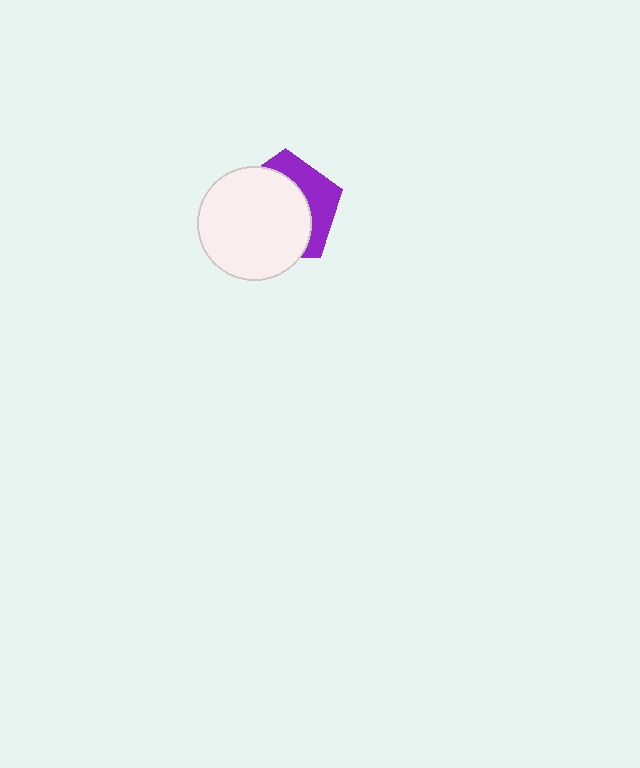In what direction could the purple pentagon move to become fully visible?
The purple pentagon could move toward the upper-right. That would shift it out from behind the white circle entirely.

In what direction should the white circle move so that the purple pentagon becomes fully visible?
The white circle should move toward the lower-left. That is the shortest direction to clear the overlap and leave the purple pentagon fully visible.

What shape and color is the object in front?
The object in front is a white circle.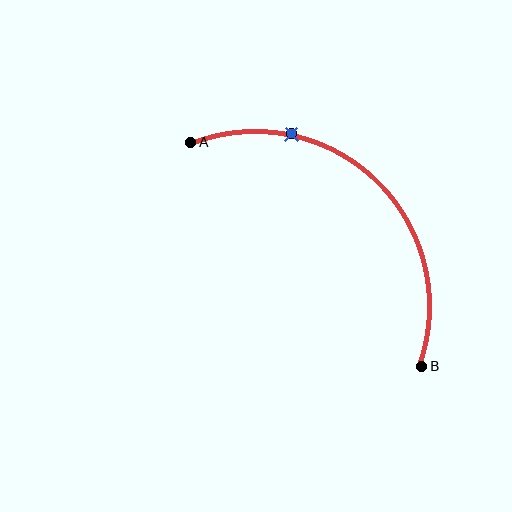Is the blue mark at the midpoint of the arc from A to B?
No. The blue mark lies on the arc but is closer to endpoint A. The arc midpoint would be at the point on the curve equidistant along the arc from both A and B.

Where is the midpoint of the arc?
The arc midpoint is the point on the curve farthest from the straight line joining A and B. It sits above and to the right of that line.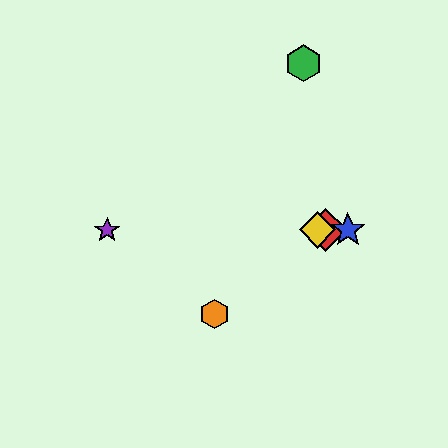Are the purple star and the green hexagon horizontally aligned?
No, the purple star is at y≈230 and the green hexagon is at y≈63.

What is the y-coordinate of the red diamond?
The red diamond is at y≈230.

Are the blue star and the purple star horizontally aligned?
Yes, both are at y≈230.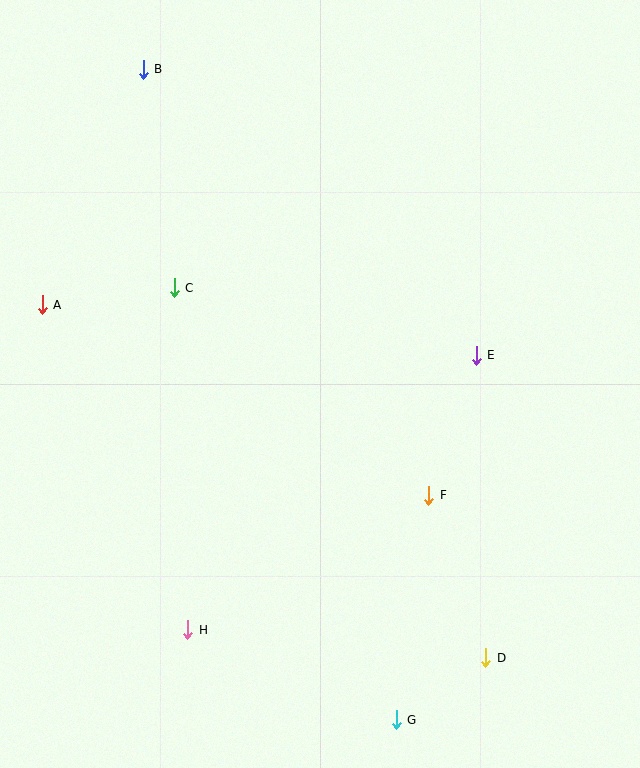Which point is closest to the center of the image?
Point F at (429, 495) is closest to the center.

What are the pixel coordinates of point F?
Point F is at (429, 495).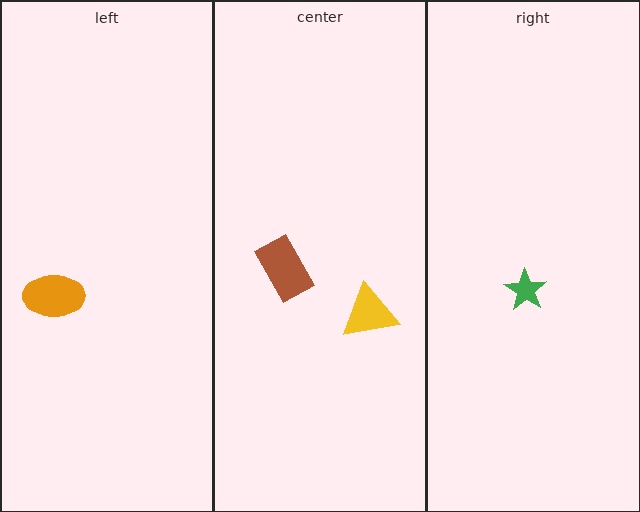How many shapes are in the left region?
1.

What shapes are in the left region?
The orange ellipse.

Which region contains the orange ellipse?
The left region.